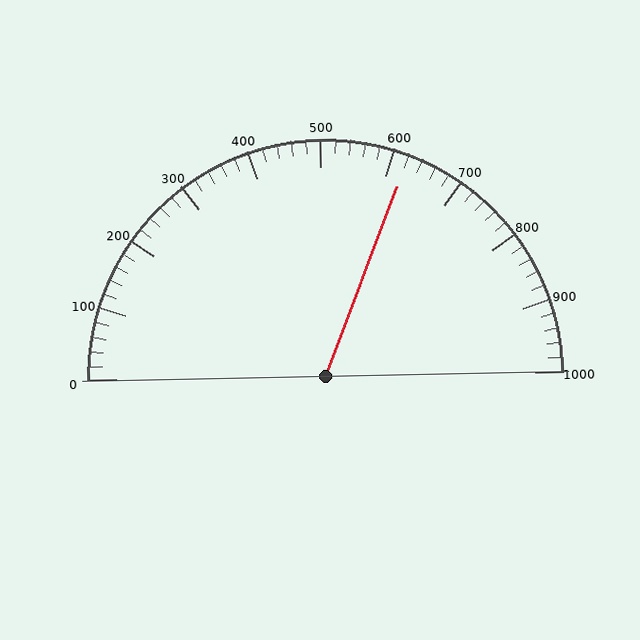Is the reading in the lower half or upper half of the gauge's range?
The reading is in the upper half of the range (0 to 1000).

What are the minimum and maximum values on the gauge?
The gauge ranges from 0 to 1000.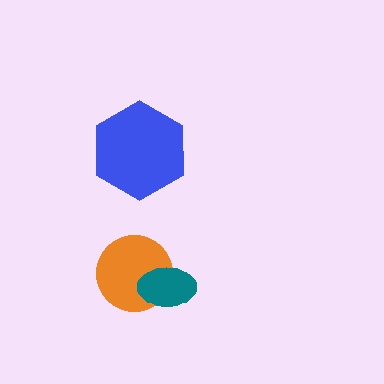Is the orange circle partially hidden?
Yes, it is partially covered by another shape.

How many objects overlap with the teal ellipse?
1 object overlaps with the teal ellipse.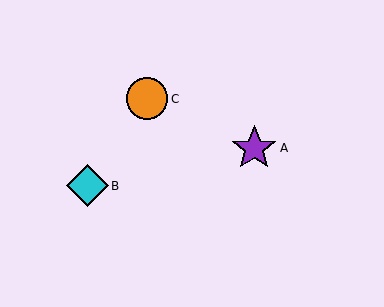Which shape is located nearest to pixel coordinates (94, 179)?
The cyan diamond (labeled B) at (87, 186) is nearest to that location.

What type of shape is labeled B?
Shape B is a cyan diamond.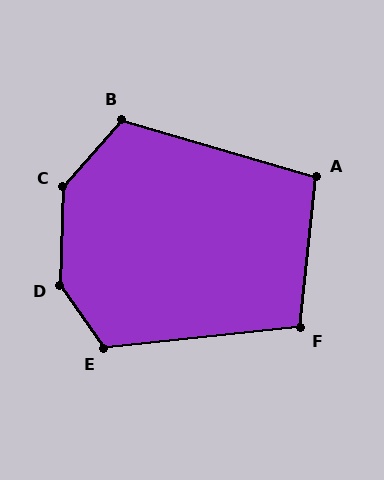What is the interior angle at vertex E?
Approximately 119 degrees (obtuse).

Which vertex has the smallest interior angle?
A, at approximately 100 degrees.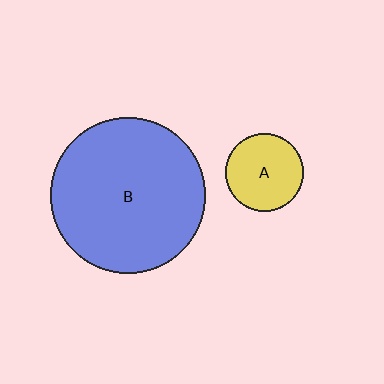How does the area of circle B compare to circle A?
Approximately 4.0 times.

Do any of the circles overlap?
No, none of the circles overlap.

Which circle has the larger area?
Circle B (blue).